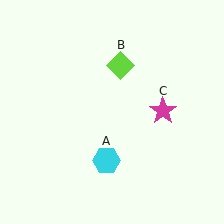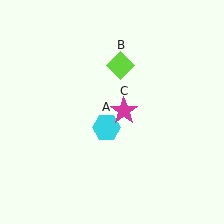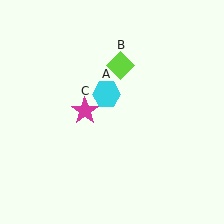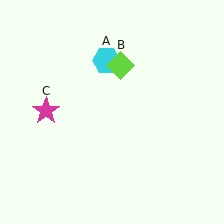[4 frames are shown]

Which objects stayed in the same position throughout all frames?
Lime diamond (object B) remained stationary.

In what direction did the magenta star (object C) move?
The magenta star (object C) moved left.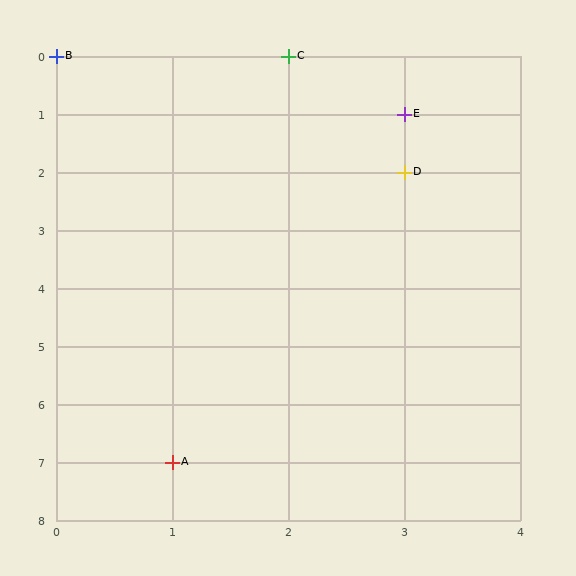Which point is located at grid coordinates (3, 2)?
Point D is at (3, 2).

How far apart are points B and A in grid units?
Points B and A are 1 column and 7 rows apart (about 7.1 grid units diagonally).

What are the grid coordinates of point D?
Point D is at grid coordinates (3, 2).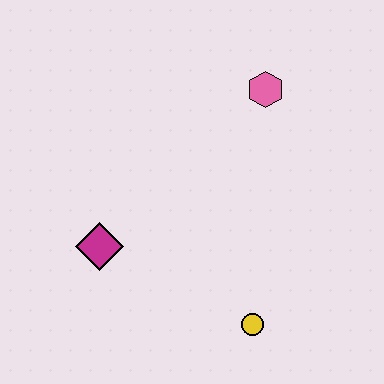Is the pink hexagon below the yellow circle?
No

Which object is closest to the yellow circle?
The magenta diamond is closest to the yellow circle.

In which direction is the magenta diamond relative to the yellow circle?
The magenta diamond is to the left of the yellow circle.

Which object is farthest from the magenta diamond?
The pink hexagon is farthest from the magenta diamond.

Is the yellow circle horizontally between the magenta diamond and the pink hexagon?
Yes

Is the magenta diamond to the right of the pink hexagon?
No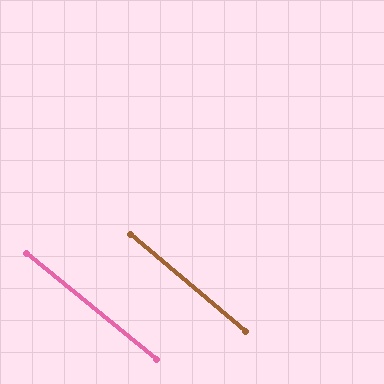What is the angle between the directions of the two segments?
Approximately 1 degree.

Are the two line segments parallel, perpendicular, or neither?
Parallel — their directions differ by only 1.0°.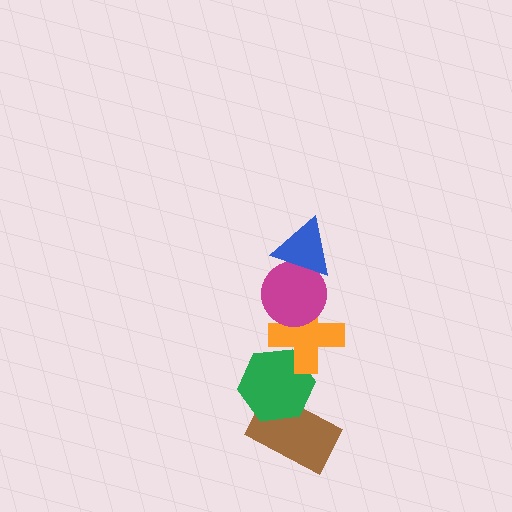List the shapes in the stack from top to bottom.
From top to bottom: the blue triangle, the magenta circle, the orange cross, the green hexagon, the brown rectangle.